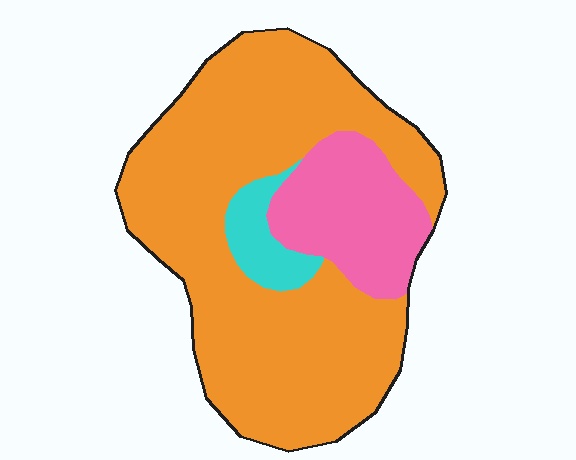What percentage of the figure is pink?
Pink takes up about one fifth (1/5) of the figure.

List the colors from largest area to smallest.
From largest to smallest: orange, pink, cyan.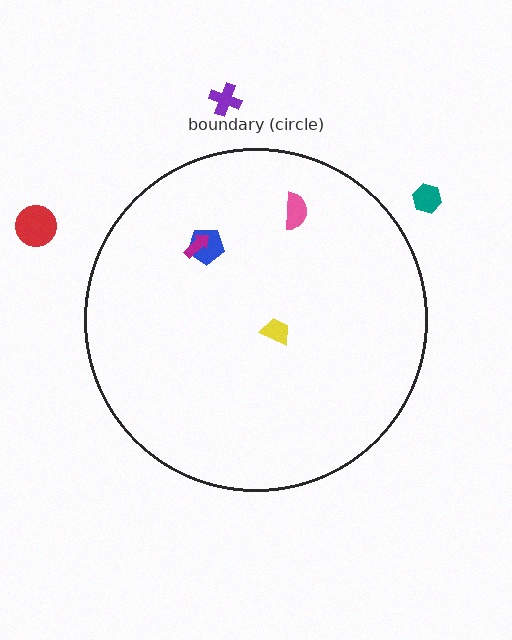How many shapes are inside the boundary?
4 inside, 3 outside.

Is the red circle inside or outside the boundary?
Outside.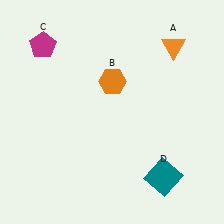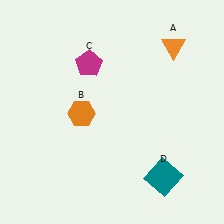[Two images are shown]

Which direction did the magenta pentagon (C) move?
The magenta pentagon (C) moved right.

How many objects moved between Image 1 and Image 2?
2 objects moved between the two images.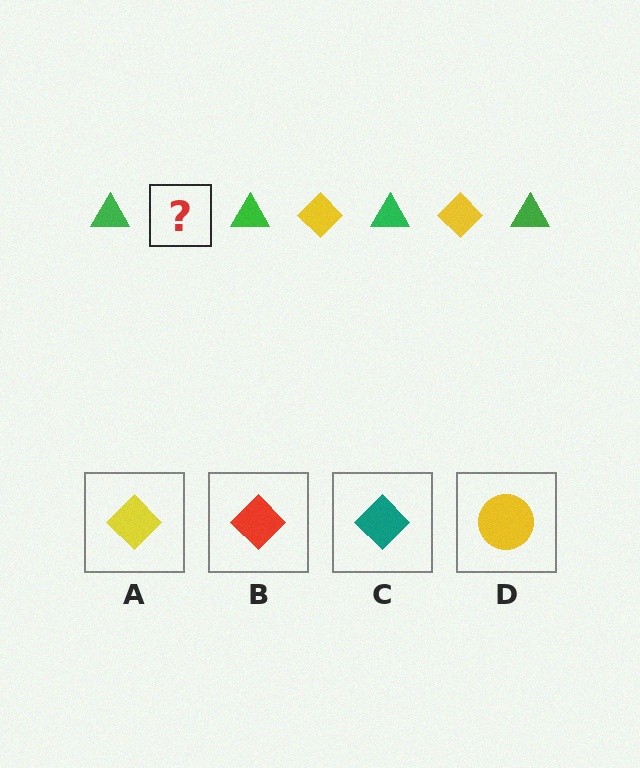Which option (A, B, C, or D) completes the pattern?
A.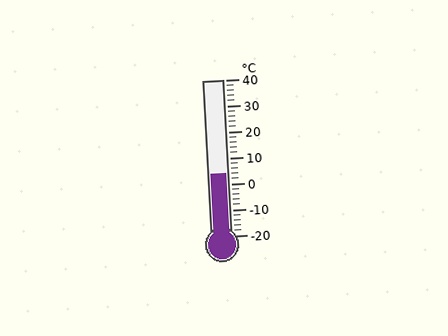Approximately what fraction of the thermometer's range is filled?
The thermometer is filled to approximately 40% of its range.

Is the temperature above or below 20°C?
The temperature is below 20°C.